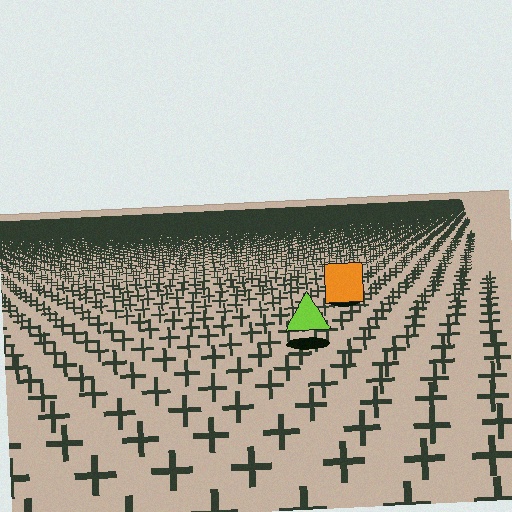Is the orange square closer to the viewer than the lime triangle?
No. The lime triangle is closer — you can tell from the texture gradient: the ground texture is coarser near it.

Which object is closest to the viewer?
The lime triangle is closest. The texture marks near it are larger and more spread out.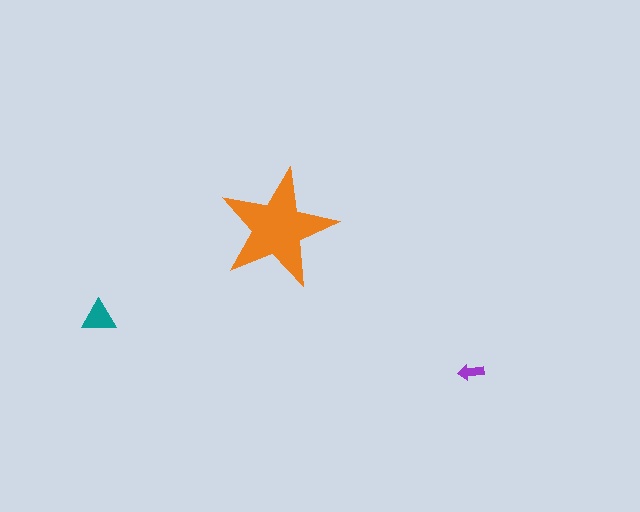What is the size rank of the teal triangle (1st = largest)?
2nd.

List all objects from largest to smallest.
The orange star, the teal triangle, the purple arrow.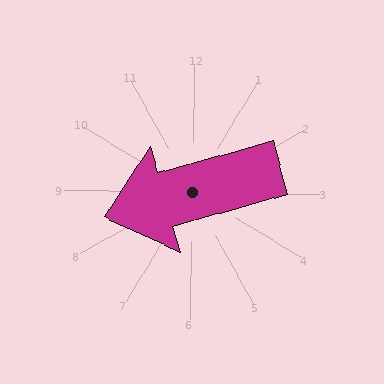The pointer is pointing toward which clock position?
Roughly 8 o'clock.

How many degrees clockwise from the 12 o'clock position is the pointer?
Approximately 253 degrees.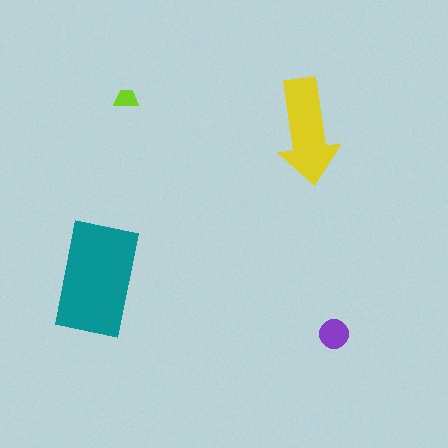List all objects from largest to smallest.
The teal rectangle, the yellow arrow, the purple circle, the lime trapezoid.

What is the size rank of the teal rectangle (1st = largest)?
1st.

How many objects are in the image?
There are 4 objects in the image.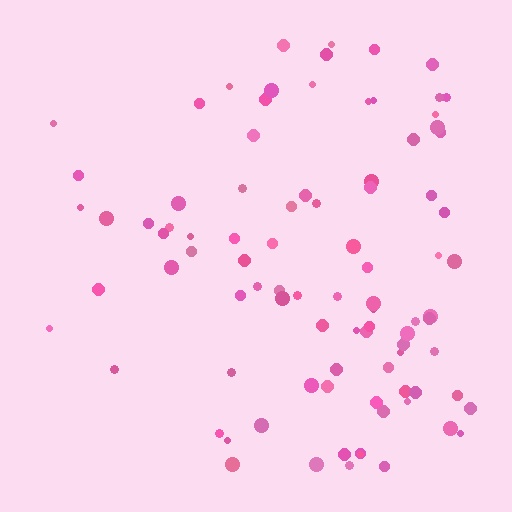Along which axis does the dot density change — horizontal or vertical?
Horizontal.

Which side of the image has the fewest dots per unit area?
The left.